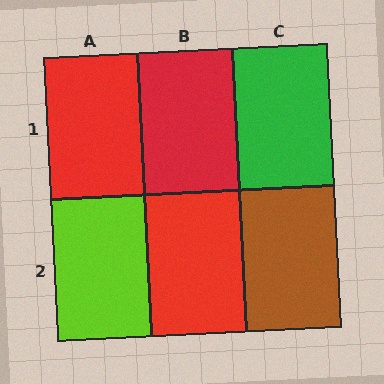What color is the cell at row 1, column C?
Green.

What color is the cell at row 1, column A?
Red.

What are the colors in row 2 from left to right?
Lime, red, brown.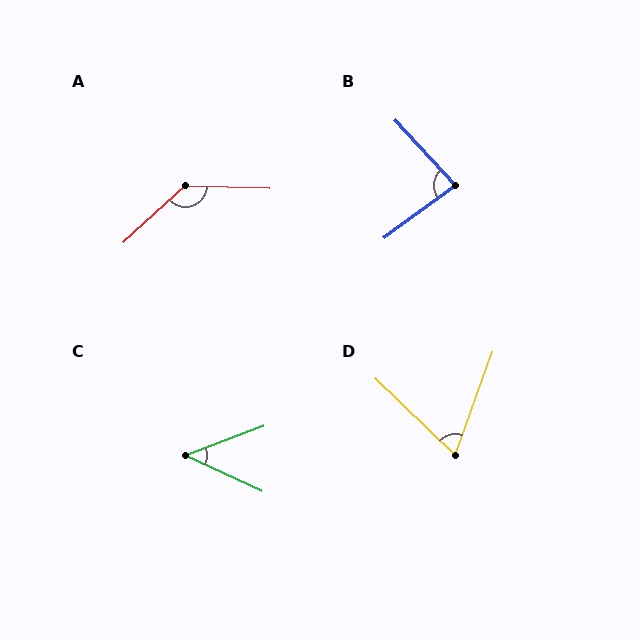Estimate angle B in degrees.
Approximately 83 degrees.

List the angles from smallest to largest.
C (46°), D (66°), B (83°), A (136°).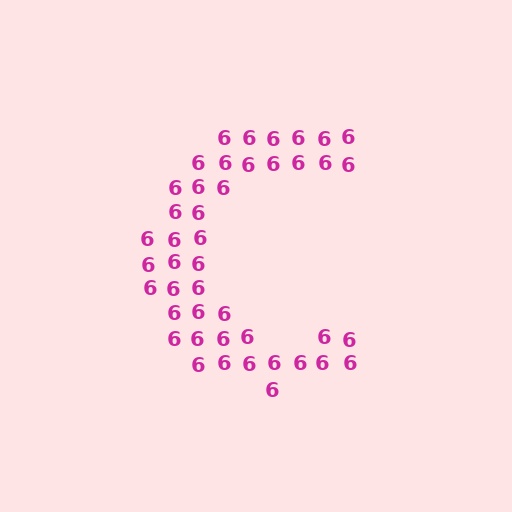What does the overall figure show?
The overall figure shows the letter C.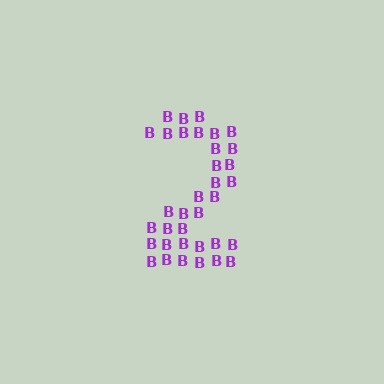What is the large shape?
The large shape is the digit 2.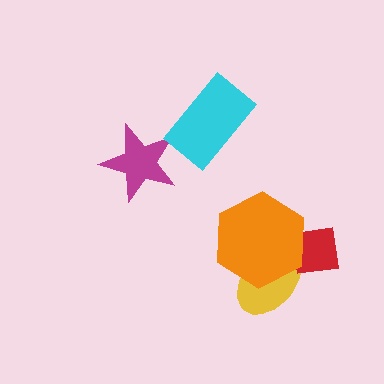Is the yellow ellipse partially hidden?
Yes, it is partially covered by another shape.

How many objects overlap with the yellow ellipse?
2 objects overlap with the yellow ellipse.